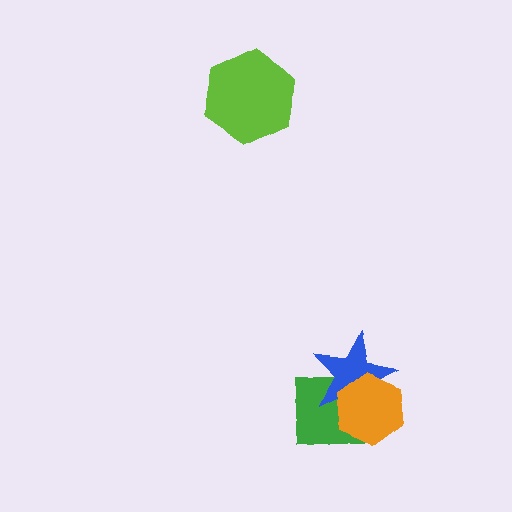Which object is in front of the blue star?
The orange hexagon is in front of the blue star.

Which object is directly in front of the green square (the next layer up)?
The blue star is directly in front of the green square.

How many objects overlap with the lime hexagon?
0 objects overlap with the lime hexagon.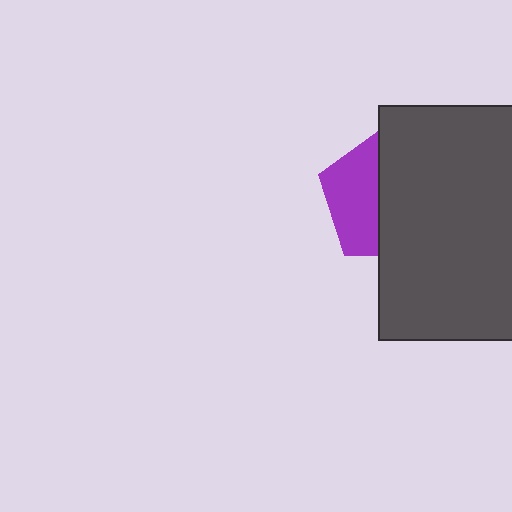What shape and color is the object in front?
The object in front is a dark gray rectangle.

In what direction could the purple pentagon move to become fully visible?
The purple pentagon could move left. That would shift it out from behind the dark gray rectangle entirely.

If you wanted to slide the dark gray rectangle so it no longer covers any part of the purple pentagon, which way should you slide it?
Slide it right — that is the most direct way to separate the two shapes.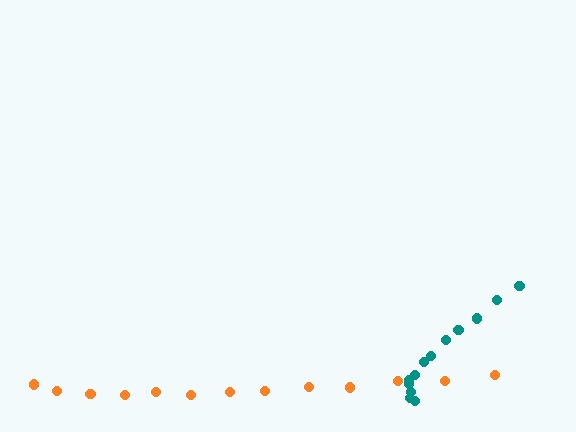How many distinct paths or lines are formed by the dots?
There are 2 distinct paths.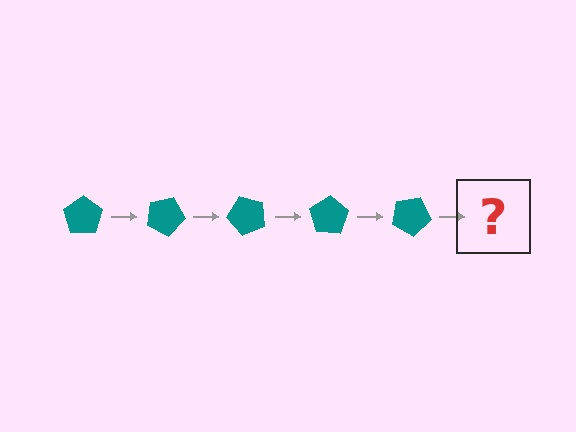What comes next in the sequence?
The next element should be a teal pentagon rotated 125 degrees.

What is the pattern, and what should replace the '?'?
The pattern is that the pentagon rotates 25 degrees each step. The '?' should be a teal pentagon rotated 125 degrees.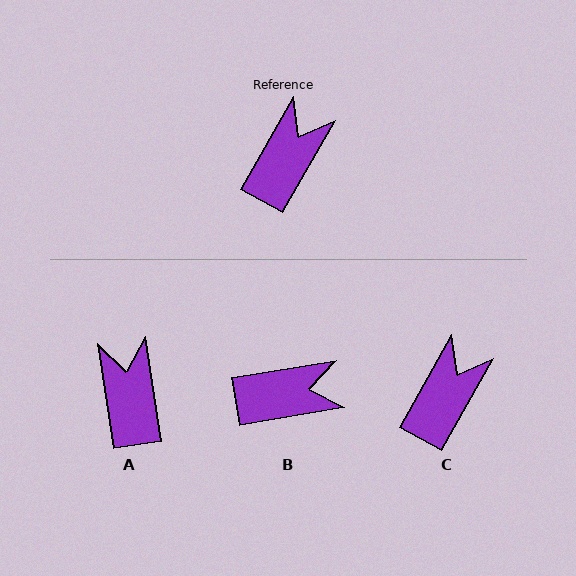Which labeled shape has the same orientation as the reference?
C.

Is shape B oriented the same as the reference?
No, it is off by about 51 degrees.